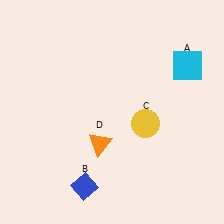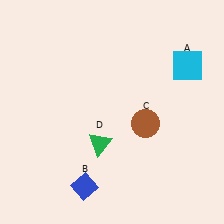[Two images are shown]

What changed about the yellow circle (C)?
In Image 1, C is yellow. In Image 2, it changed to brown.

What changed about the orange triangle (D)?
In Image 1, D is orange. In Image 2, it changed to green.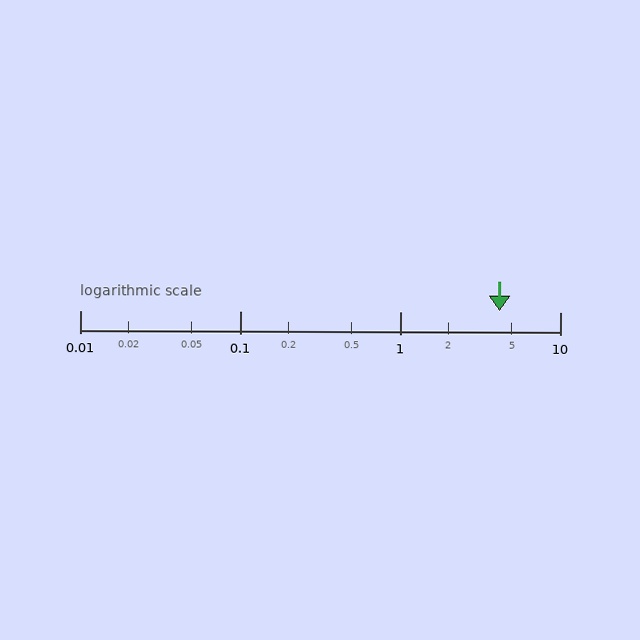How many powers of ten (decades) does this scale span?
The scale spans 3 decades, from 0.01 to 10.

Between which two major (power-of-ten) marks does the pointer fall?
The pointer is between 1 and 10.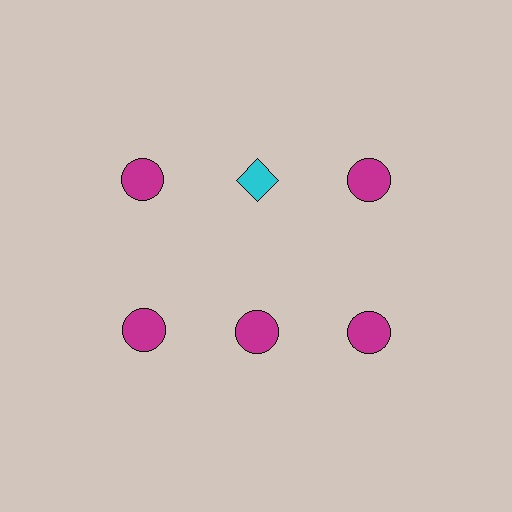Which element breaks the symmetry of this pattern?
The cyan diamond in the top row, second from left column breaks the symmetry. All other shapes are magenta circles.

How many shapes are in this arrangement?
There are 6 shapes arranged in a grid pattern.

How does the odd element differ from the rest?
It differs in both color (cyan instead of magenta) and shape (diamond instead of circle).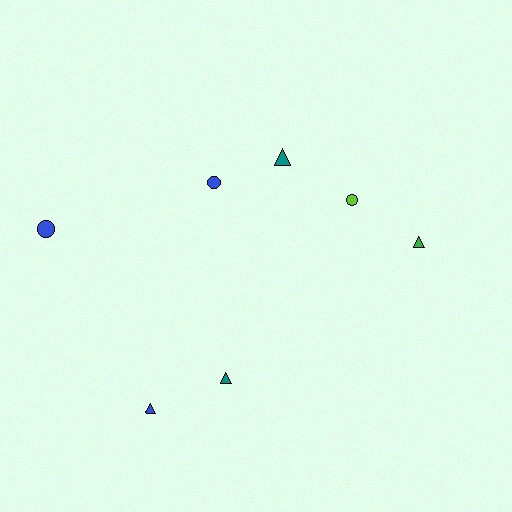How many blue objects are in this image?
There are 3 blue objects.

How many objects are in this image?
There are 7 objects.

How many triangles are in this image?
There are 4 triangles.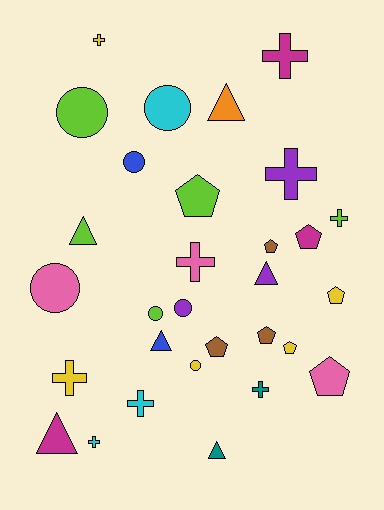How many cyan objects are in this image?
There are 3 cyan objects.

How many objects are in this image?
There are 30 objects.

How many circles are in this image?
There are 7 circles.